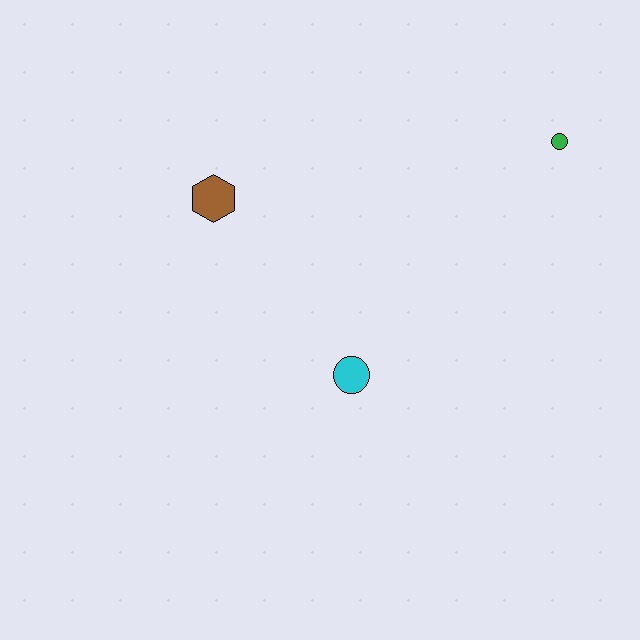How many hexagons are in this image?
There is 1 hexagon.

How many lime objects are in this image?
There are no lime objects.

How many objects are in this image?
There are 3 objects.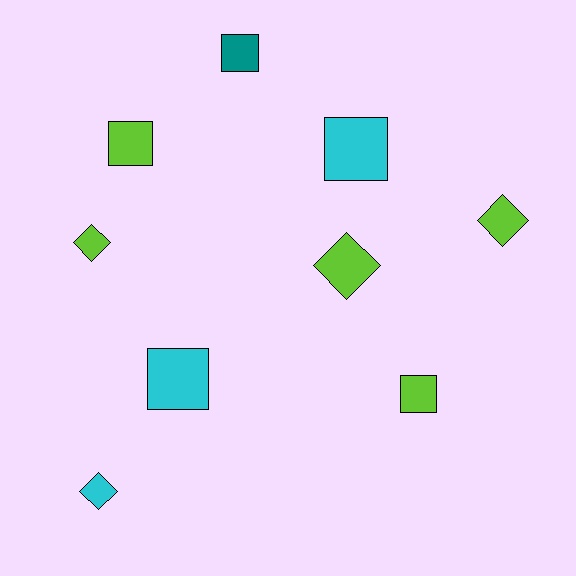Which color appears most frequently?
Lime, with 5 objects.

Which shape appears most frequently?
Square, with 5 objects.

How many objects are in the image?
There are 9 objects.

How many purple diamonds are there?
There are no purple diamonds.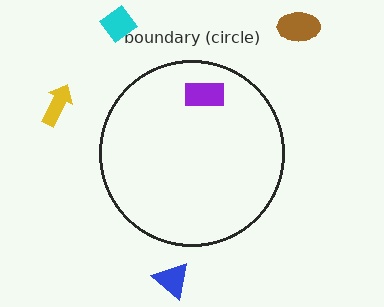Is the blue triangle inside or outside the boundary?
Outside.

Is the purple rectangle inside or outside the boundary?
Inside.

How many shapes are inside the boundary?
1 inside, 4 outside.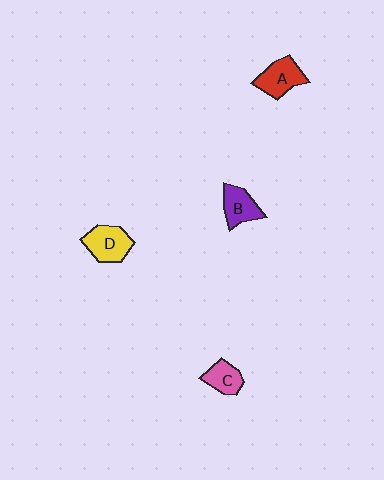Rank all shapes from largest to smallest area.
From largest to smallest: D (yellow), A (red), B (purple), C (pink).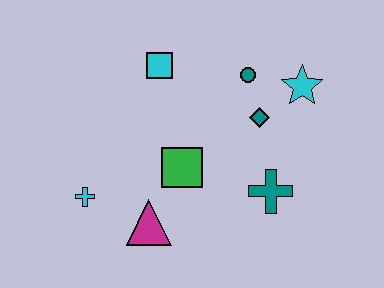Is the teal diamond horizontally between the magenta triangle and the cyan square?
No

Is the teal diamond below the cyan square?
Yes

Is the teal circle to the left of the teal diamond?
Yes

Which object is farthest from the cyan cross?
The cyan star is farthest from the cyan cross.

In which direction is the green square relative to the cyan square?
The green square is below the cyan square.